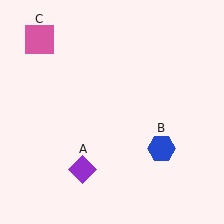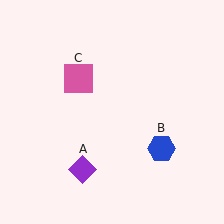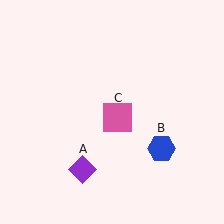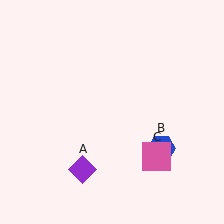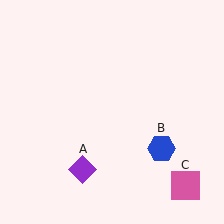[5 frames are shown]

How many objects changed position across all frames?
1 object changed position: pink square (object C).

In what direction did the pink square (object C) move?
The pink square (object C) moved down and to the right.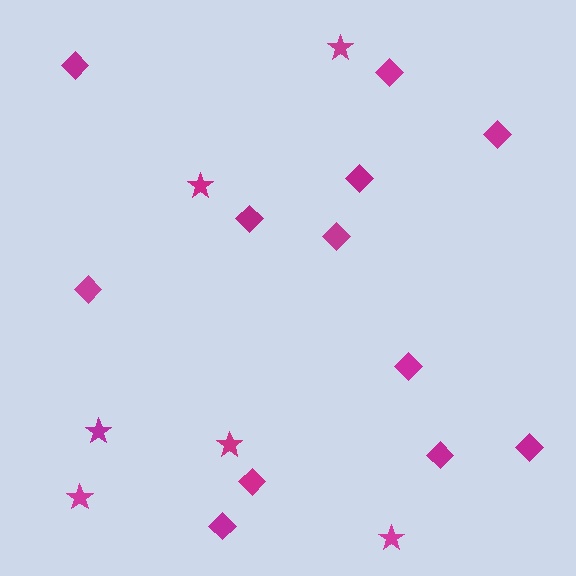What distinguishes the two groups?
There are 2 groups: one group of diamonds (12) and one group of stars (6).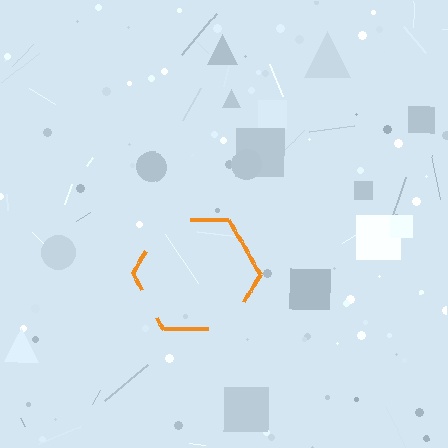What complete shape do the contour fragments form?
The contour fragments form a hexagon.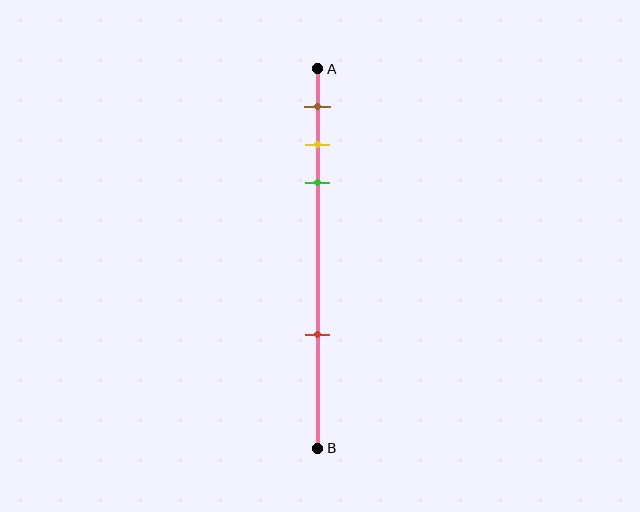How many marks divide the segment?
There are 4 marks dividing the segment.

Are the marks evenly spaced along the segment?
No, the marks are not evenly spaced.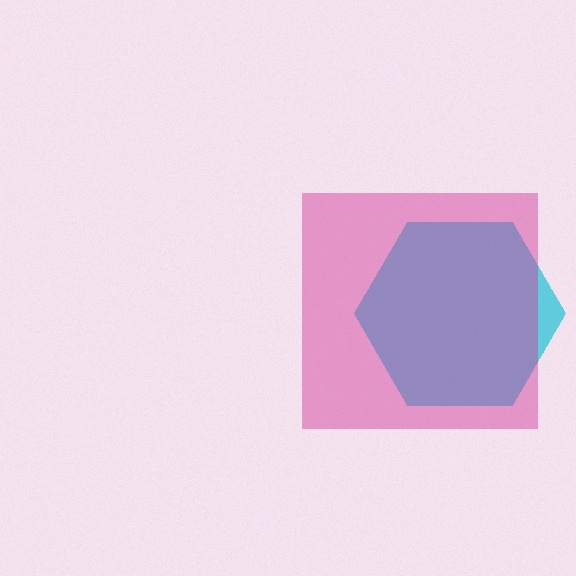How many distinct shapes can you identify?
There are 2 distinct shapes: a cyan hexagon, a magenta square.